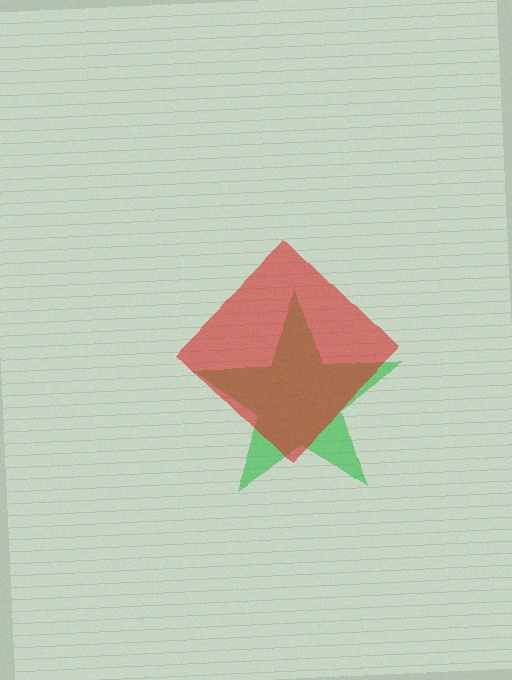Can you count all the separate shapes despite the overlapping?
Yes, there are 2 separate shapes.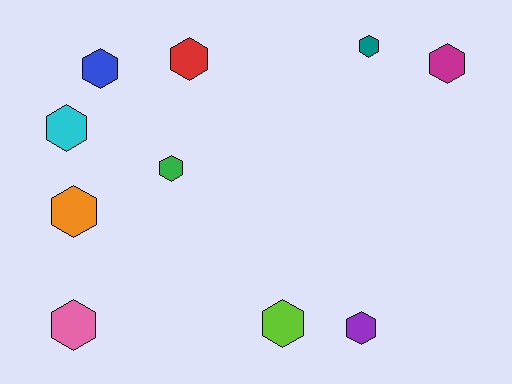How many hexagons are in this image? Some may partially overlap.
There are 10 hexagons.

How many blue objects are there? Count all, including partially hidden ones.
There is 1 blue object.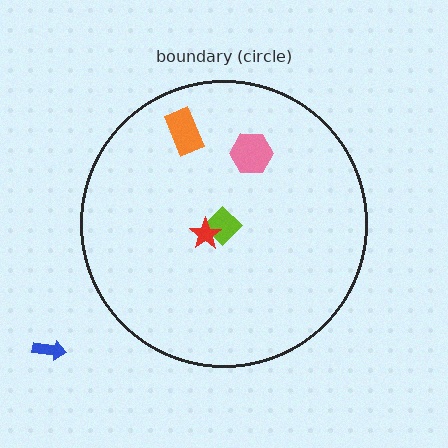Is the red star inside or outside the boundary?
Inside.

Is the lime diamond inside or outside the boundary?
Inside.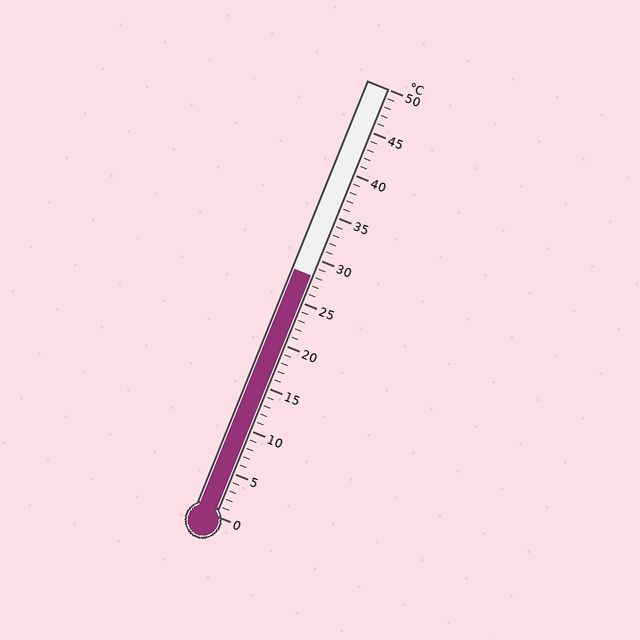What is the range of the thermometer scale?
The thermometer scale ranges from 0°C to 50°C.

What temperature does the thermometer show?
The thermometer shows approximately 28°C.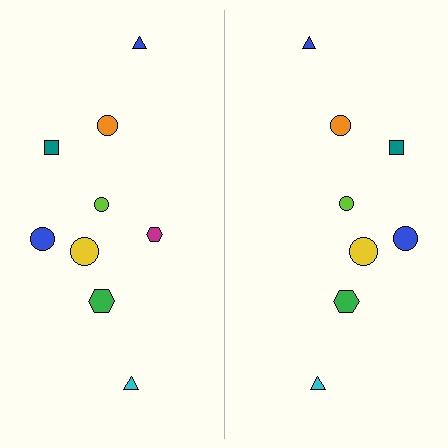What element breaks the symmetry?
A magenta hexagon is missing from the right side.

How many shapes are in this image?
There are 17 shapes in this image.